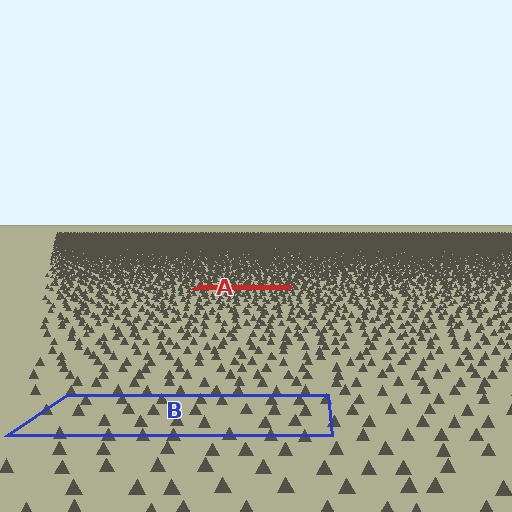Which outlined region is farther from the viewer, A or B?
Region A is farther from the viewer — the texture elements inside it appear smaller and more densely packed.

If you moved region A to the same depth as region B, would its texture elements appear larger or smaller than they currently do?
They would appear larger. At a closer depth, the same texture elements are projected at a bigger on-screen size.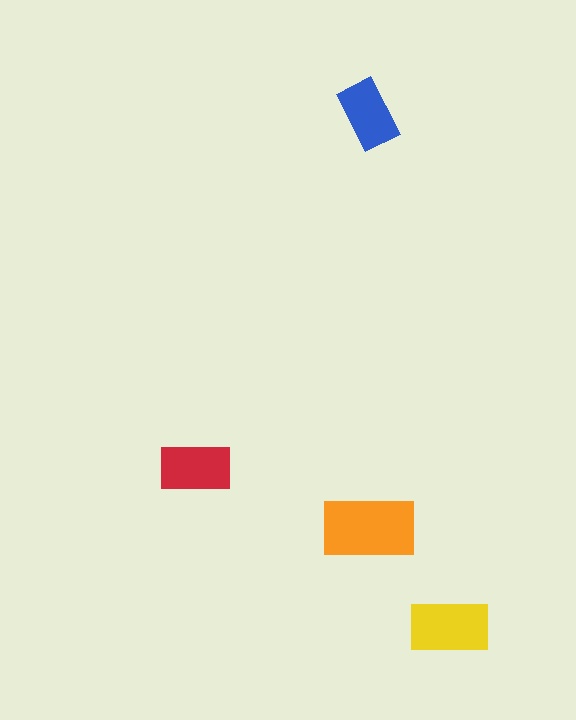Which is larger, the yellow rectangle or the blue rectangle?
The yellow one.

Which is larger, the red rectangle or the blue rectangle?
The red one.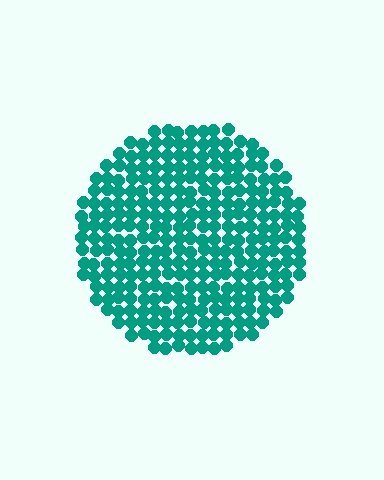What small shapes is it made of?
It is made of small circles.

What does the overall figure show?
The overall figure shows a circle.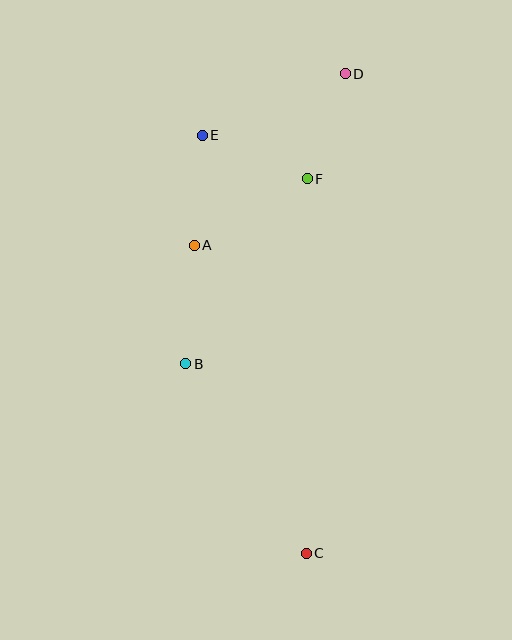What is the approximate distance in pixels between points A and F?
The distance between A and F is approximately 131 pixels.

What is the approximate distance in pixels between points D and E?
The distance between D and E is approximately 156 pixels.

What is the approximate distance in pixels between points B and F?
The distance between B and F is approximately 221 pixels.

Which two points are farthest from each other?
Points C and D are farthest from each other.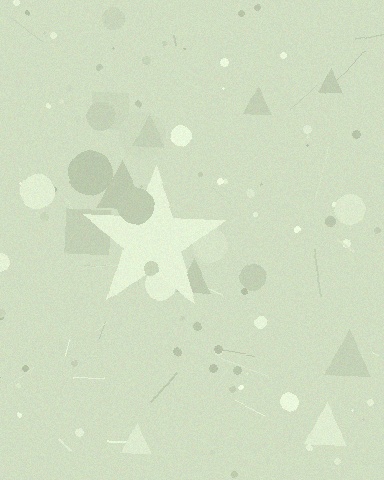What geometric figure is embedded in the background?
A star is embedded in the background.